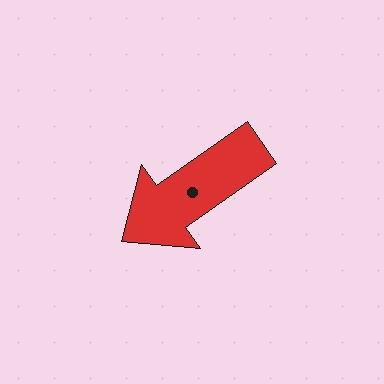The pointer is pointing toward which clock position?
Roughly 8 o'clock.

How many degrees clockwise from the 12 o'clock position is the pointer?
Approximately 235 degrees.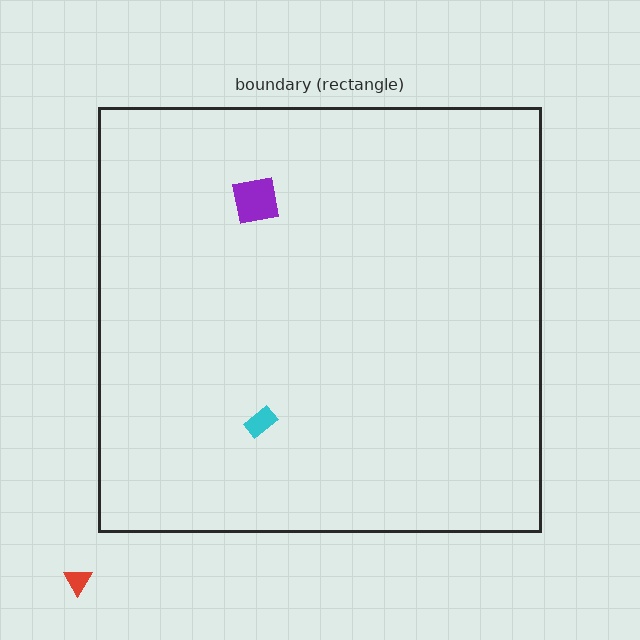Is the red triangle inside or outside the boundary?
Outside.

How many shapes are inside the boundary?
2 inside, 1 outside.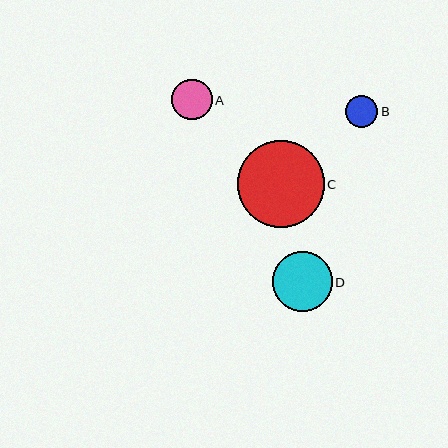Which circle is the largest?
Circle C is the largest with a size of approximately 87 pixels.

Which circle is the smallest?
Circle B is the smallest with a size of approximately 32 pixels.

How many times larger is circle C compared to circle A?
Circle C is approximately 2.2 times the size of circle A.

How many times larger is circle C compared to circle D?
Circle C is approximately 1.5 times the size of circle D.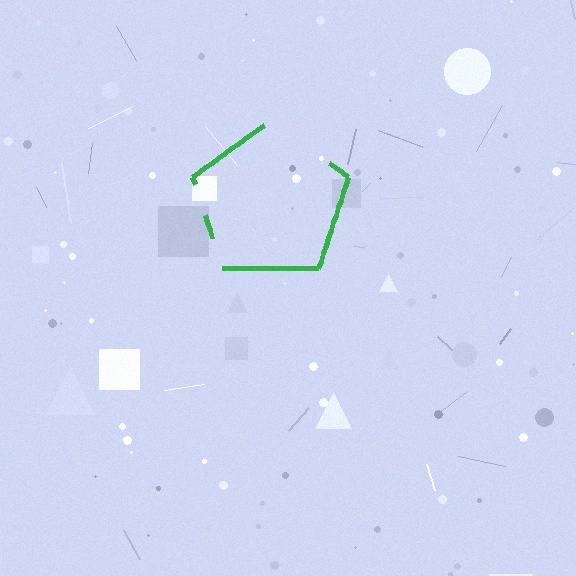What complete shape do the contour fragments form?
The contour fragments form a pentagon.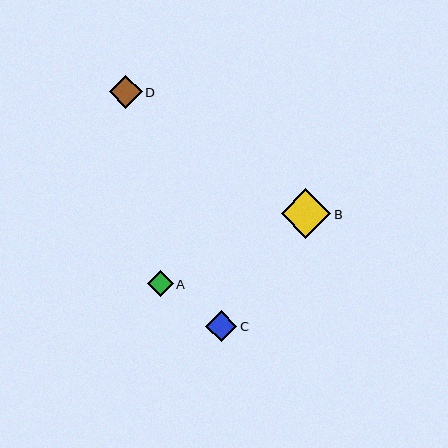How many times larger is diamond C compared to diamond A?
Diamond C is approximately 1.2 times the size of diamond A.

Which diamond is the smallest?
Diamond A is the smallest with a size of approximately 26 pixels.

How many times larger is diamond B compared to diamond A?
Diamond B is approximately 1.9 times the size of diamond A.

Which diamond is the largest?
Diamond B is the largest with a size of approximately 50 pixels.